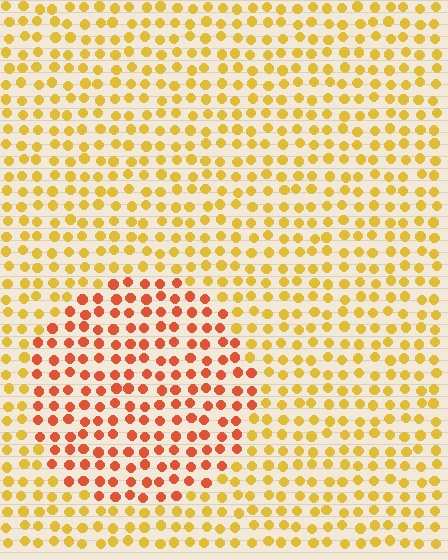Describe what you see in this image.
The image is filled with small yellow elements in a uniform arrangement. A circle-shaped region is visible where the elements are tinted to a slightly different hue, forming a subtle color boundary.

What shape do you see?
I see a circle.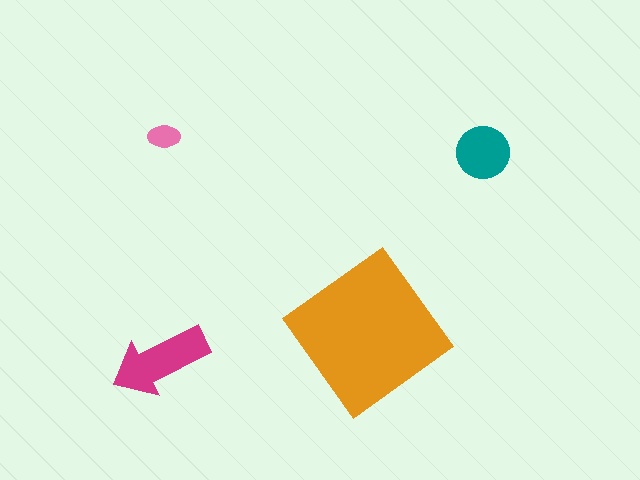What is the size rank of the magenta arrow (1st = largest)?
2nd.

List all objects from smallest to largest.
The pink ellipse, the teal circle, the magenta arrow, the orange diamond.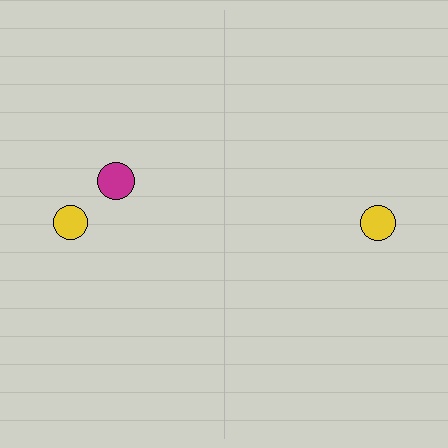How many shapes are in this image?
There are 3 shapes in this image.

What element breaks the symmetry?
A magenta circle is missing from the right side.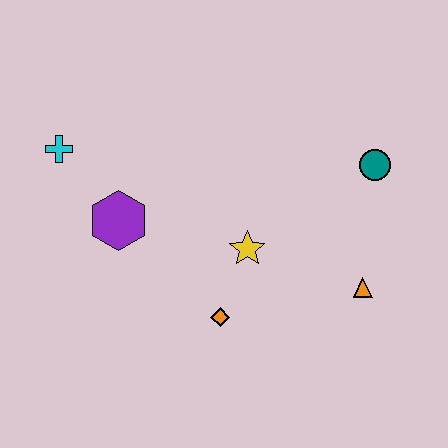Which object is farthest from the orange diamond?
The cyan cross is farthest from the orange diamond.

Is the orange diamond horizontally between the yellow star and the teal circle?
No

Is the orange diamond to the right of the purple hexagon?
Yes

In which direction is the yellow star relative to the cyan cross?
The yellow star is to the right of the cyan cross.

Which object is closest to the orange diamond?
The yellow star is closest to the orange diamond.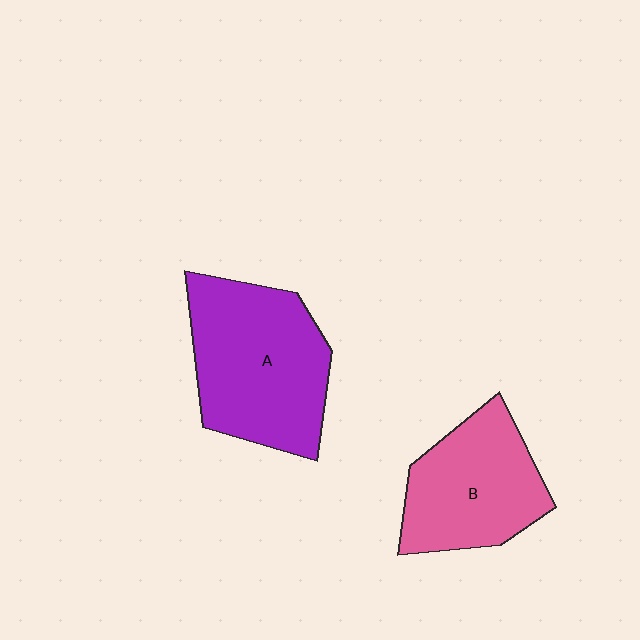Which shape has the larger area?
Shape A (purple).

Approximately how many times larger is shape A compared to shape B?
Approximately 1.3 times.